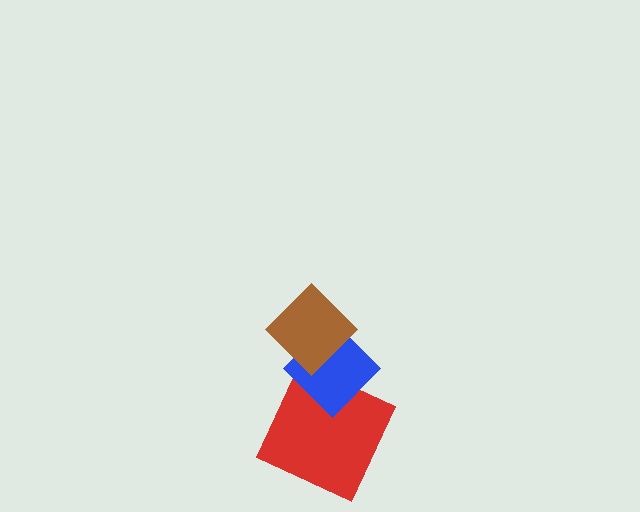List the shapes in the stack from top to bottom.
From top to bottom: the brown diamond, the blue diamond, the red square.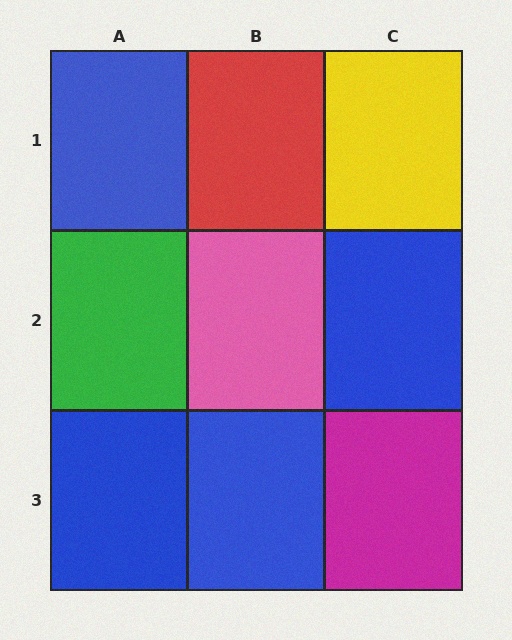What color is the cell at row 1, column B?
Red.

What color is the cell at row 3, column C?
Magenta.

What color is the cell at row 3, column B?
Blue.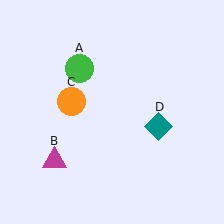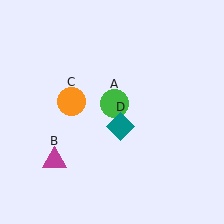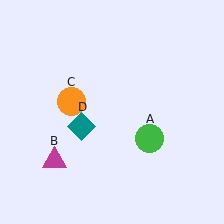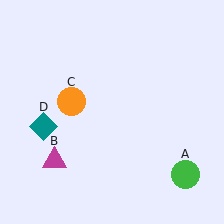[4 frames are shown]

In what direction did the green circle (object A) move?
The green circle (object A) moved down and to the right.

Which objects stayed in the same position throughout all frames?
Magenta triangle (object B) and orange circle (object C) remained stationary.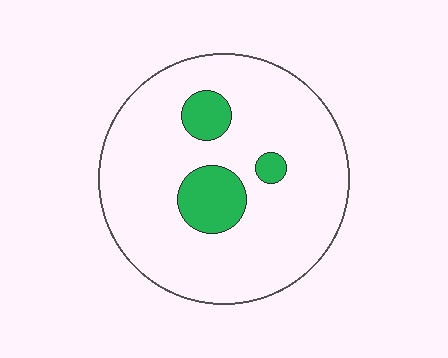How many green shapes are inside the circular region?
3.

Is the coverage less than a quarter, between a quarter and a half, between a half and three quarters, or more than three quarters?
Less than a quarter.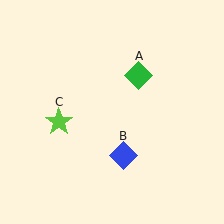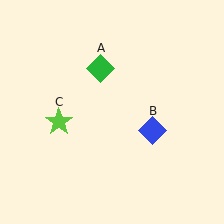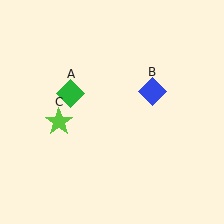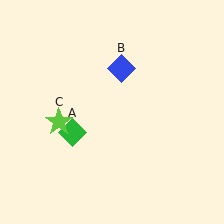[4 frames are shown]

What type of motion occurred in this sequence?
The green diamond (object A), blue diamond (object B) rotated counterclockwise around the center of the scene.